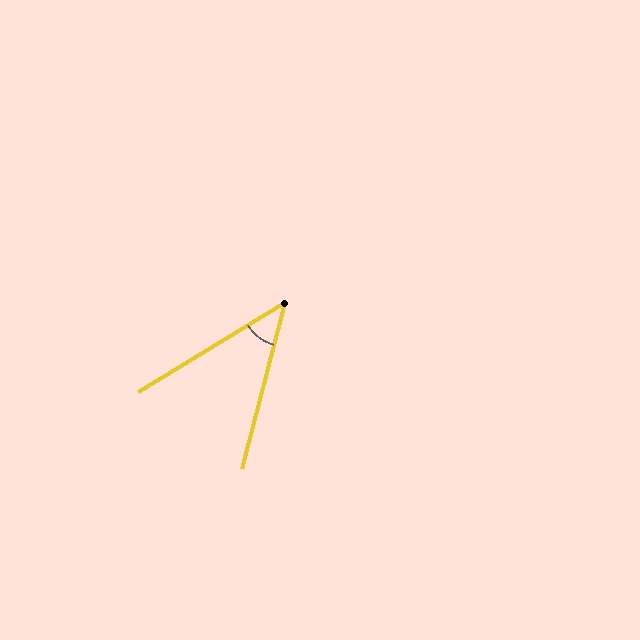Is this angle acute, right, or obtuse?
It is acute.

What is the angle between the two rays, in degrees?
Approximately 44 degrees.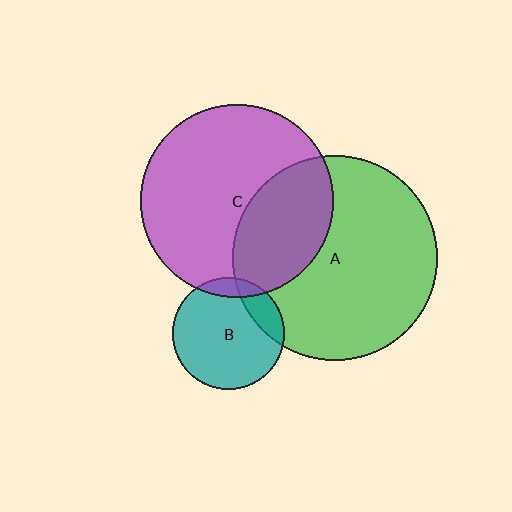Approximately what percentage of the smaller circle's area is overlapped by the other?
Approximately 10%.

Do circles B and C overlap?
Yes.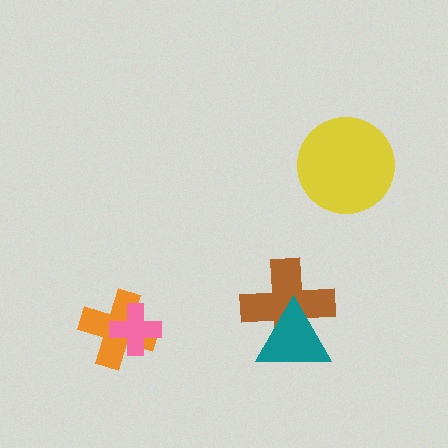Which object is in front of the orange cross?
The pink cross is in front of the orange cross.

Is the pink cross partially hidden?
No, no other shape covers it.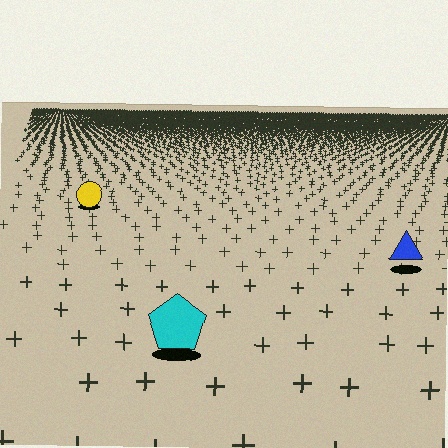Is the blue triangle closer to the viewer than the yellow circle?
Yes. The blue triangle is closer — you can tell from the texture gradient: the ground texture is coarser near it.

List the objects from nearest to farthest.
From nearest to farthest: the cyan pentagon, the blue triangle, the yellow circle.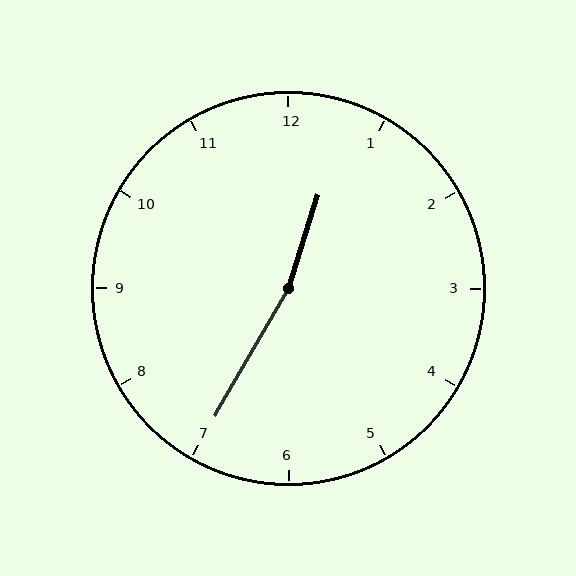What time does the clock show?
12:35.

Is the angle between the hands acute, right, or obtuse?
It is obtuse.